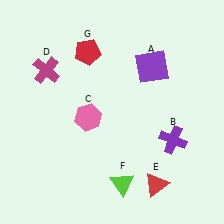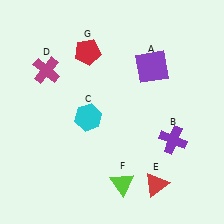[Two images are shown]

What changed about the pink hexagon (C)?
In Image 1, C is pink. In Image 2, it changed to cyan.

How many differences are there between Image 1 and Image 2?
There is 1 difference between the two images.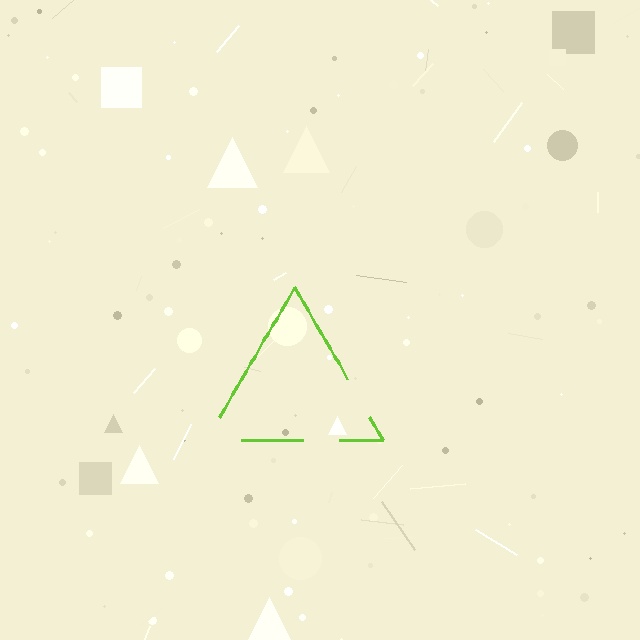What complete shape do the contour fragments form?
The contour fragments form a triangle.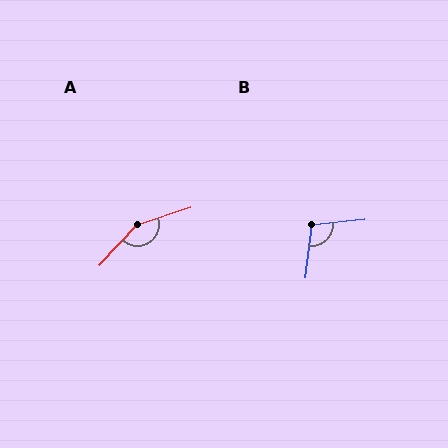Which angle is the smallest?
B, at approximately 103 degrees.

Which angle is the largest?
A, at approximately 151 degrees.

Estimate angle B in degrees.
Approximately 103 degrees.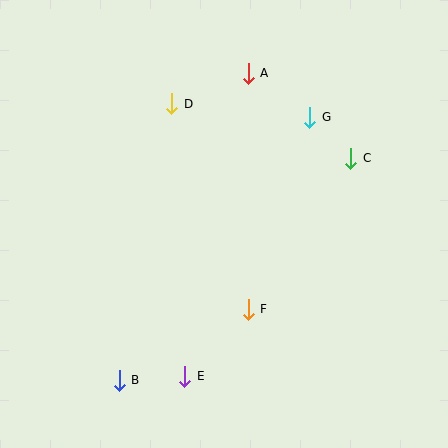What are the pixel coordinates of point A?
Point A is at (248, 73).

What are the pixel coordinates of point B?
Point B is at (119, 380).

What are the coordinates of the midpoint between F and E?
The midpoint between F and E is at (216, 343).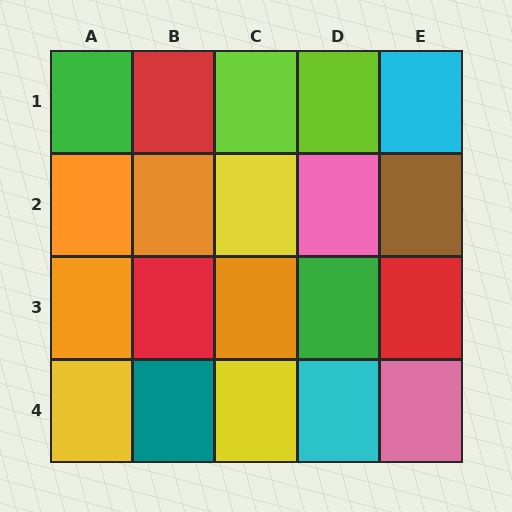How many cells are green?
2 cells are green.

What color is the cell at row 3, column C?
Orange.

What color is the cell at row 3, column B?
Red.